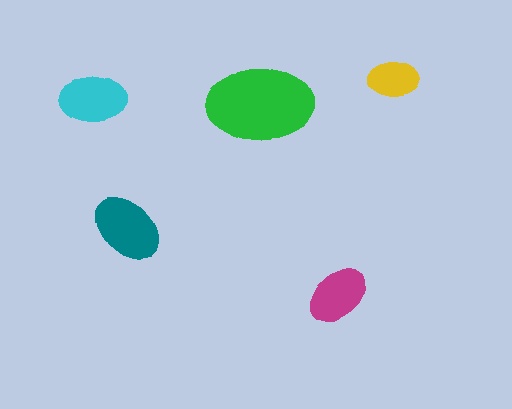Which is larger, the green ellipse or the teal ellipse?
The green one.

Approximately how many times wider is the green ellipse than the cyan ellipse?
About 1.5 times wider.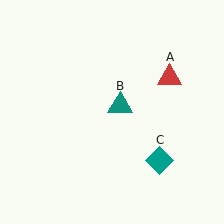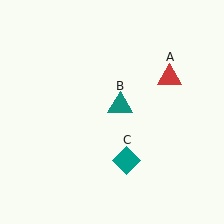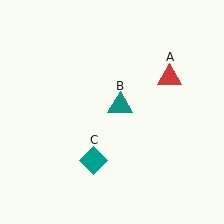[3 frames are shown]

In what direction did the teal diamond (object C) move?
The teal diamond (object C) moved left.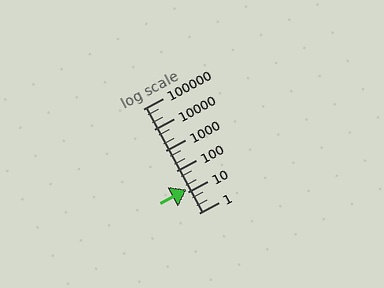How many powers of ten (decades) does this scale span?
The scale spans 5 decades, from 1 to 100000.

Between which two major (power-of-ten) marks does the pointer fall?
The pointer is between 10 and 100.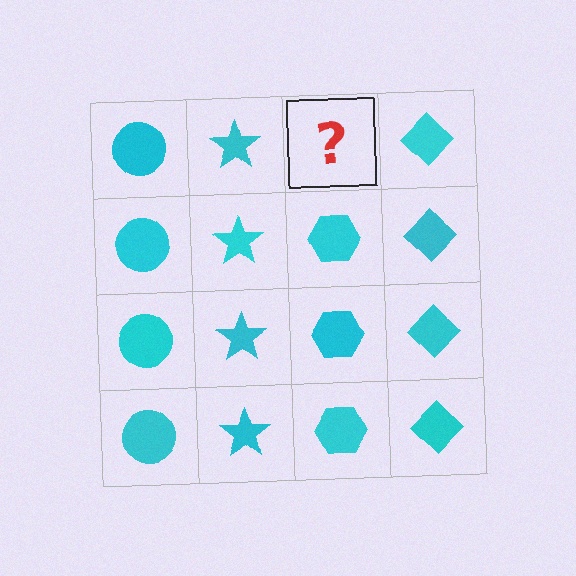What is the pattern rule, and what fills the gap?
The rule is that each column has a consistent shape. The gap should be filled with a cyan hexagon.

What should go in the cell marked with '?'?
The missing cell should contain a cyan hexagon.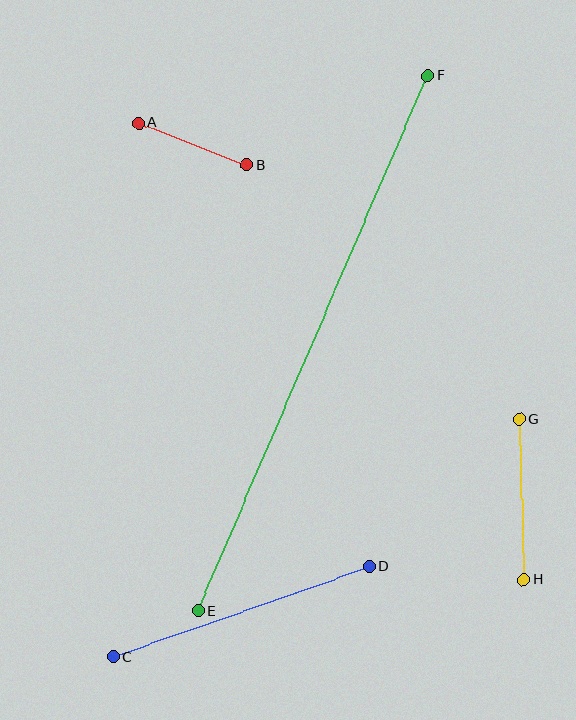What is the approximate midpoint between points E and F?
The midpoint is at approximately (313, 343) pixels.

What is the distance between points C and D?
The distance is approximately 271 pixels.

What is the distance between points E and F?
The distance is approximately 583 pixels.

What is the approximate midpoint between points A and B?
The midpoint is at approximately (193, 144) pixels.